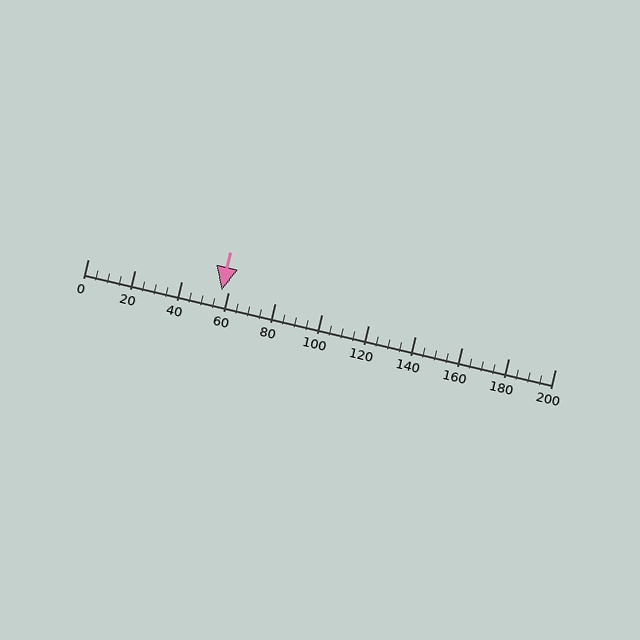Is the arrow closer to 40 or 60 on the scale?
The arrow is closer to 60.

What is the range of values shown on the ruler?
The ruler shows values from 0 to 200.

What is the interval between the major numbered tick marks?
The major tick marks are spaced 20 units apart.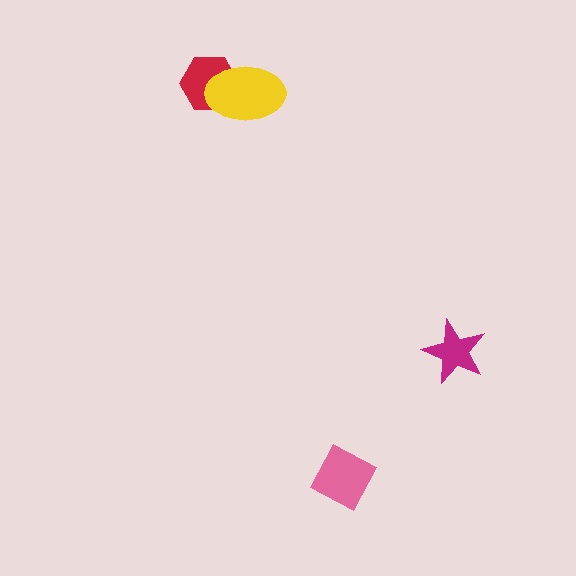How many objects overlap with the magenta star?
0 objects overlap with the magenta star.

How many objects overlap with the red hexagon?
1 object overlaps with the red hexagon.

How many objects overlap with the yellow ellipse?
1 object overlaps with the yellow ellipse.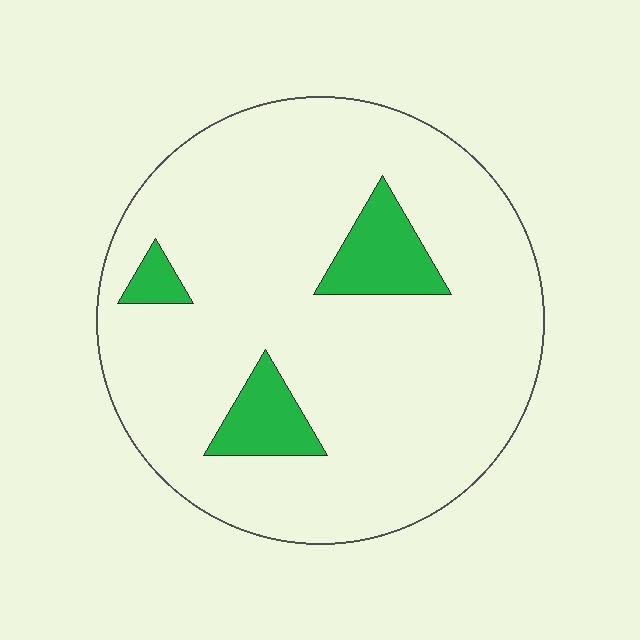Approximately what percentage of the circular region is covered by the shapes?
Approximately 10%.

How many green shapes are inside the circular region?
3.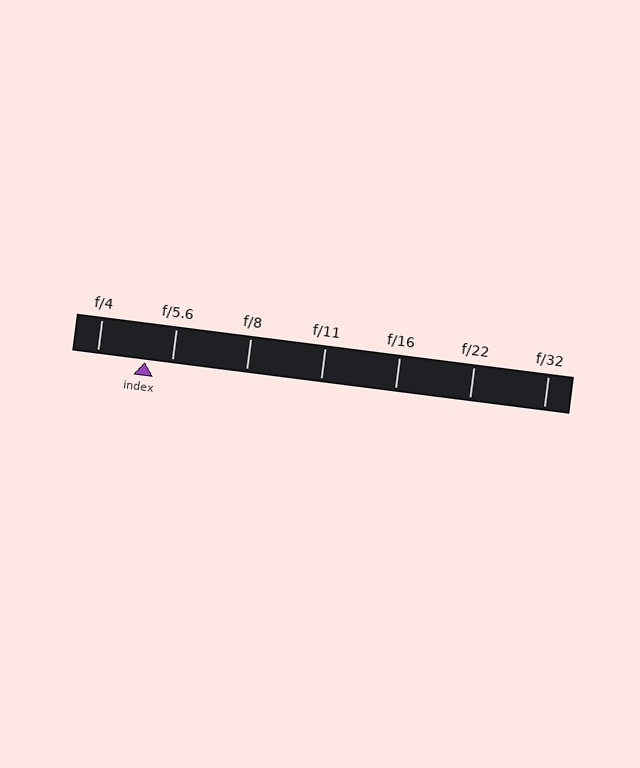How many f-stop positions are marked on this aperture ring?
There are 7 f-stop positions marked.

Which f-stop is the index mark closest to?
The index mark is closest to f/5.6.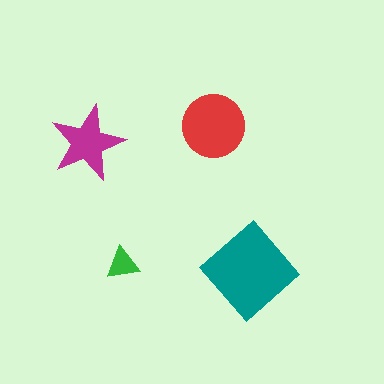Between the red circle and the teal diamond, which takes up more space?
The teal diamond.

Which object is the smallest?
The green triangle.